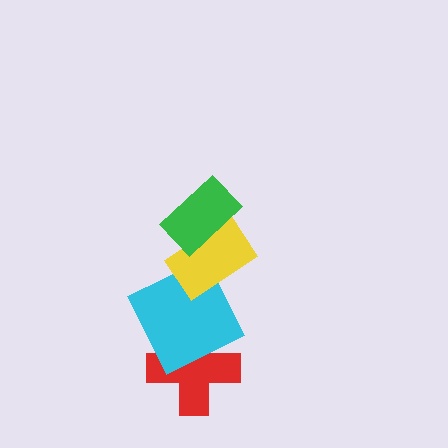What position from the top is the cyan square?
The cyan square is 3rd from the top.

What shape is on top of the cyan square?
The yellow rectangle is on top of the cyan square.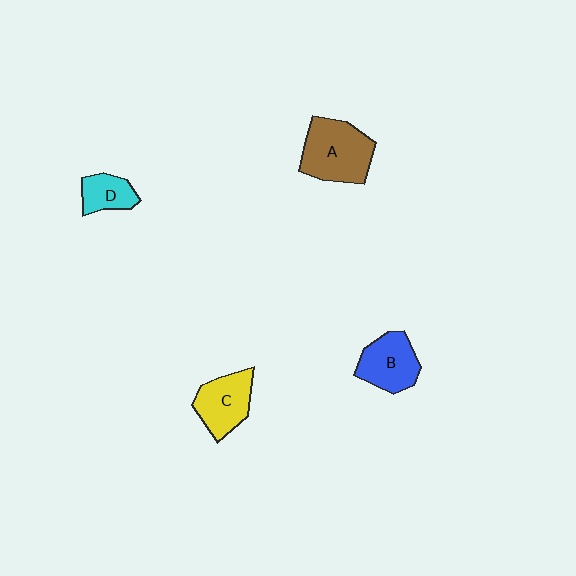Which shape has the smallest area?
Shape D (cyan).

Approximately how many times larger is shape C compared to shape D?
Approximately 1.5 times.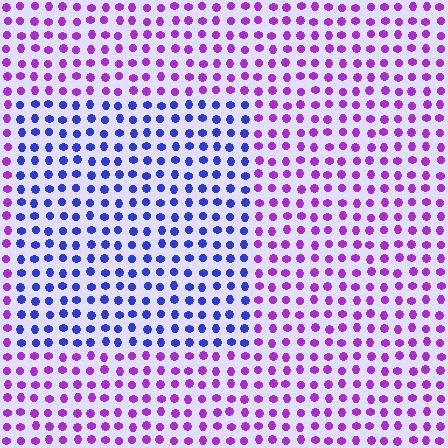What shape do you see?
I see a rectangle.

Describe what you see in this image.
The image is filled with small purple elements in a uniform arrangement. A rectangle-shaped region is visible where the elements are tinted to a slightly different hue, forming a subtle color boundary.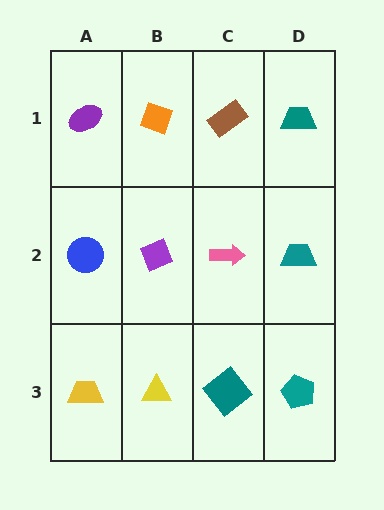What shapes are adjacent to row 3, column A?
A blue circle (row 2, column A), a yellow triangle (row 3, column B).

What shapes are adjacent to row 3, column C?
A pink arrow (row 2, column C), a yellow triangle (row 3, column B), a teal pentagon (row 3, column D).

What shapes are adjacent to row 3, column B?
A purple diamond (row 2, column B), a yellow trapezoid (row 3, column A), a teal diamond (row 3, column C).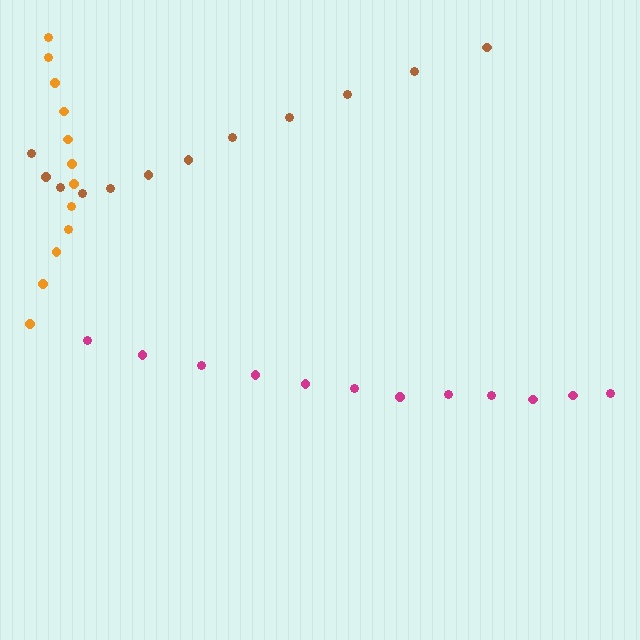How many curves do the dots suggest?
There are 3 distinct paths.